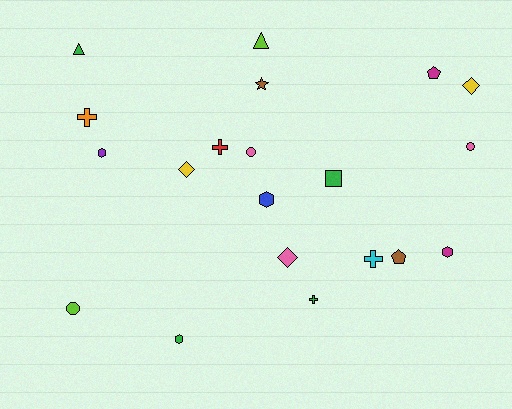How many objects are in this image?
There are 20 objects.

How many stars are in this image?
There is 1 star.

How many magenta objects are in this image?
There are 2 magenta objects.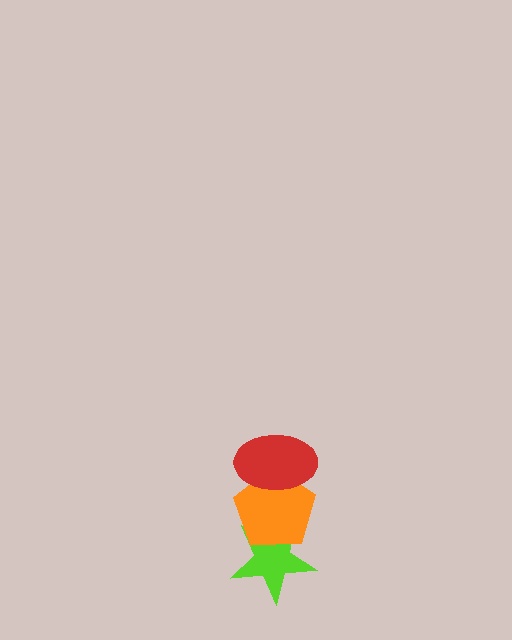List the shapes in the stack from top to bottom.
From top to bottom: the red ellipse, the orange pentagon, the lime star.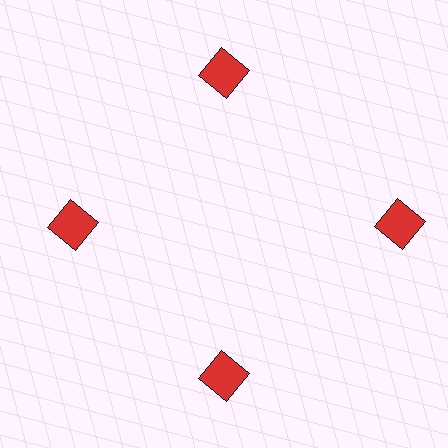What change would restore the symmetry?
The symmetry would be restored by moving it inward, back onto the ring so that all 4 squares sit at equal angles and equal distance from the center.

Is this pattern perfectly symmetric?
No. The 4 red squares are arranged in a ring, but one element near the 3 o'clock position is pushed outward from the center, breaking the 4-fold rotational symmetry.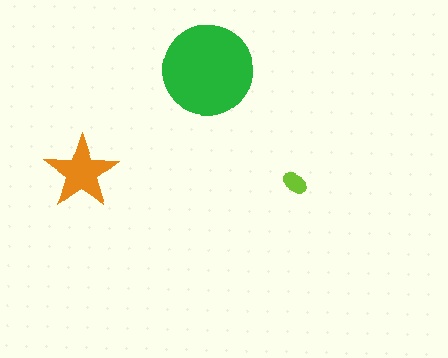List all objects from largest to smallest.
The green circle, the orange star, the lime ellipse.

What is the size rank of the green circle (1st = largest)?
1st.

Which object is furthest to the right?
The lime ellipse is rightmost.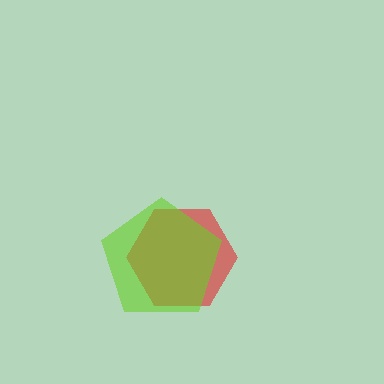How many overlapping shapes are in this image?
There are 2 overlapping shapes in the image.